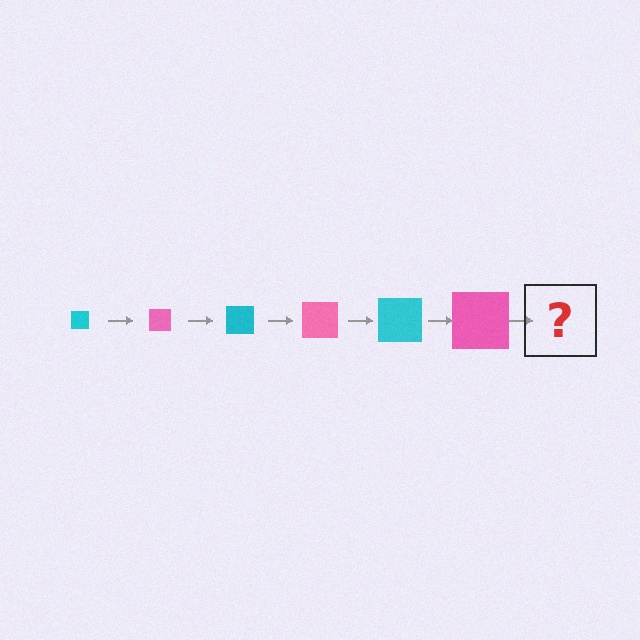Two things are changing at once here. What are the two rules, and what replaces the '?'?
The two rules are that the square grows larger each step and the color cycles through cyan and pink. The '?' should be a cyan square, larger than the previous one.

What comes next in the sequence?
The next element should be a cyan square, larger than the previous one.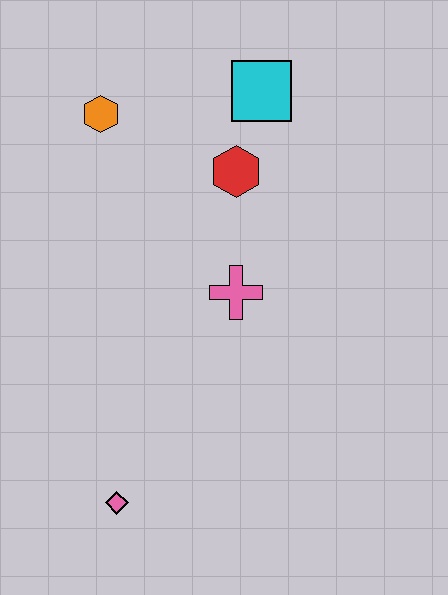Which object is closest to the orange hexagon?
The red hexagon is closest to the orange hexagon.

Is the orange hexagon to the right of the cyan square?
No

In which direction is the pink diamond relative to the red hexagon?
The pink diamond is below the red hexagon.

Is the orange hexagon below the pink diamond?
No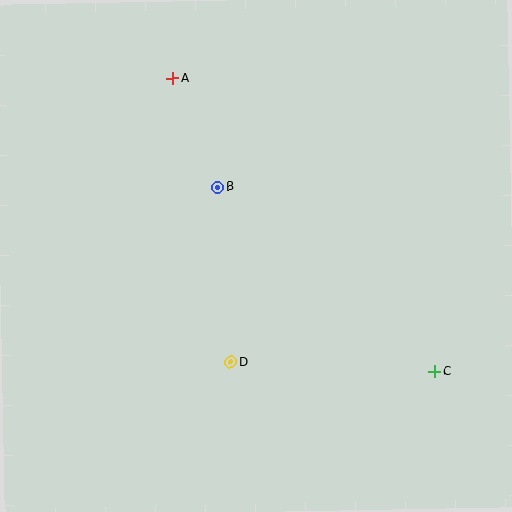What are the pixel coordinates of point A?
Point A is at (172, 78).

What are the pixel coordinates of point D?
Point D is at (231, 362).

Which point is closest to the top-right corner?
Point A is closest to the top-right corner.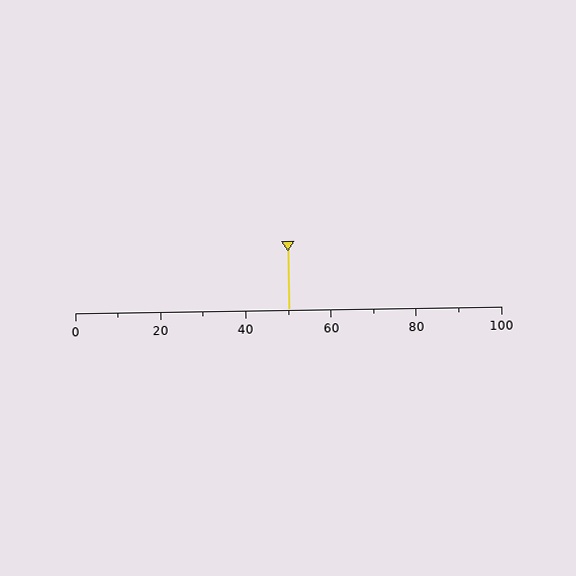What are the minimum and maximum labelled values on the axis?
The axis runs from 0 to 100.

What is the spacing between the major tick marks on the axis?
The major ticks are spaced 20 apart.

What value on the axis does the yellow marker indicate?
The marker indicates approximately 50.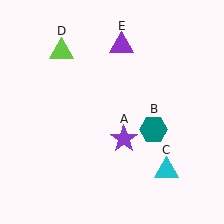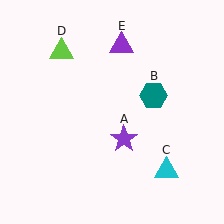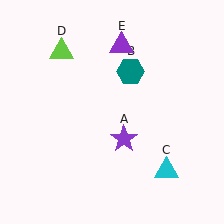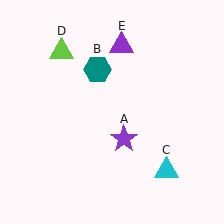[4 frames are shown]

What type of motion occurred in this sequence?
The teal hexagon (object B) rotated counterclockwise around the center of the scene.